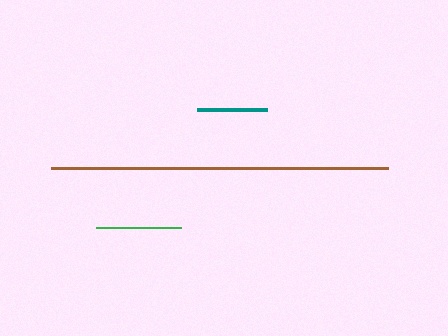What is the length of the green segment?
The green segment is approximately 85 pixels long.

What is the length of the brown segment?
The brown segment is approximately 337 pixels long.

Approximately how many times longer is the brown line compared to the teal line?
The brown line is approximately 4.8 times the length of the teal line.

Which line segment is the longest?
The brown line is the longest at approximately 337 pixels.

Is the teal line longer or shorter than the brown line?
The brown line is longer than the teal line.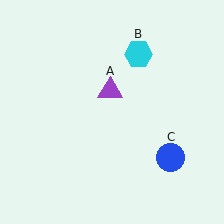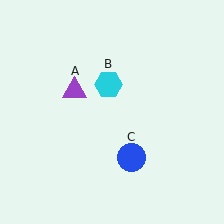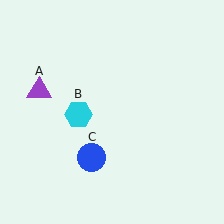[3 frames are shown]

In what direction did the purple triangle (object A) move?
The purple triangle (object A) moved left.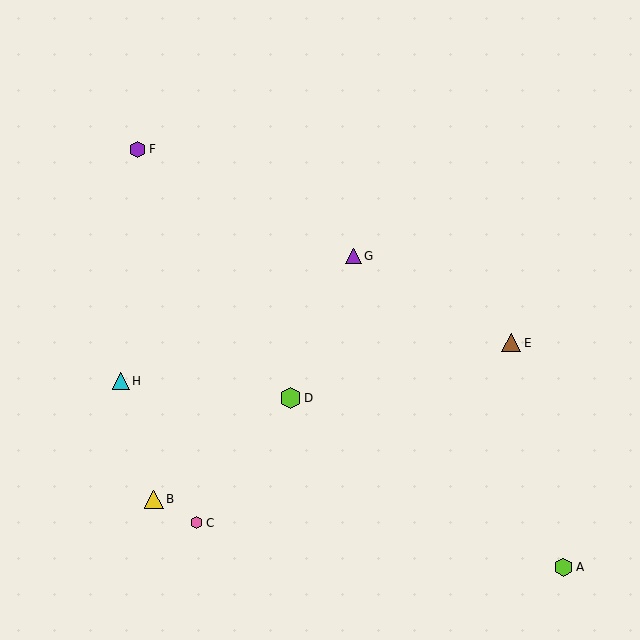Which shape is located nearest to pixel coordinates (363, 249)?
The purple triangle (labeled G) at (354, 256) is nearest to that location.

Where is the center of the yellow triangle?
The center of the yellow triangle is at (154, 499).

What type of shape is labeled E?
Shape E is a brown triangle.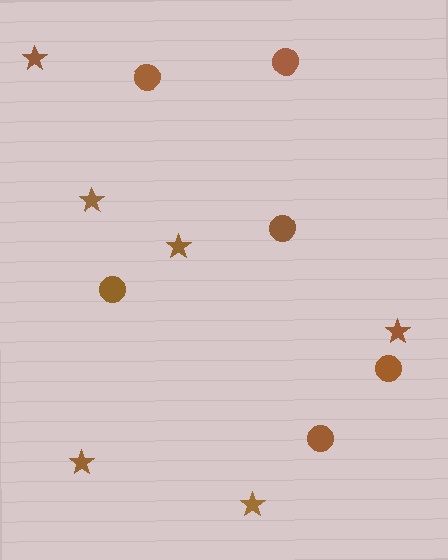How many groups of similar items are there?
There are 2 groups: one group of stars (6) and one group of circles (6).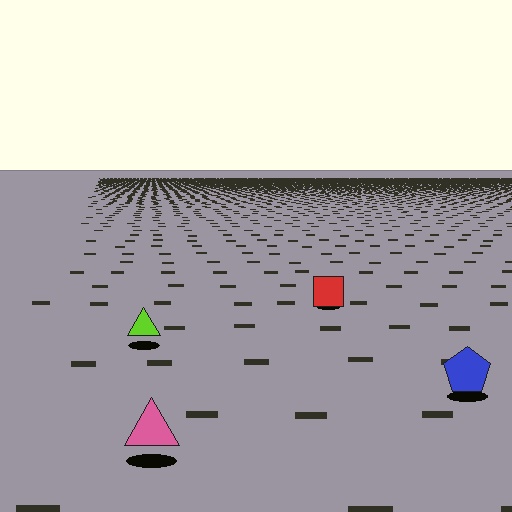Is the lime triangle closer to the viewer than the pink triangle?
No. The pink triangle is closer — you can tell from the texture gradient: the ground texture is coarser near it.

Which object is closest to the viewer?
The pink triangle is closest. The texture marks near it are larger and more spread out.